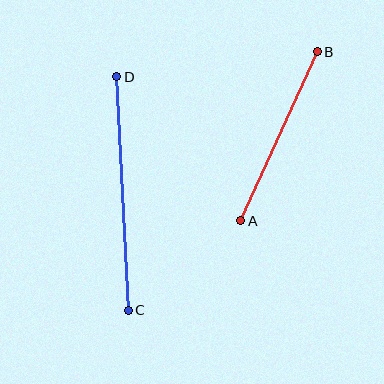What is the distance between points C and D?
The distance is approximately 234 pixels.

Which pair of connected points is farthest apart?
Points C and D are farthest apart.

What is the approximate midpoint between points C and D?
The midpoint is at approximately (123, 193) pixels.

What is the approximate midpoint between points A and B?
The midpoint is at approximately (279, 136) pixels.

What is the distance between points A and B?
The distance is approximately 186 pixels.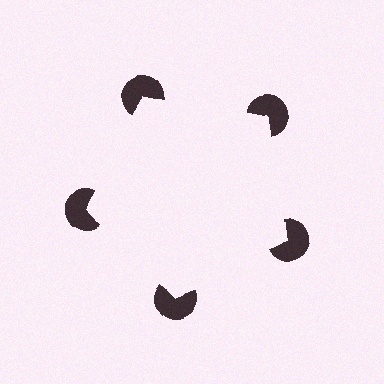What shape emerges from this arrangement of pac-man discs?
An illusory pentagon — its edges are inferred from the aligned wedge cuts in the pac-man discs, not physically drawn.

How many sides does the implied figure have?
5 sides.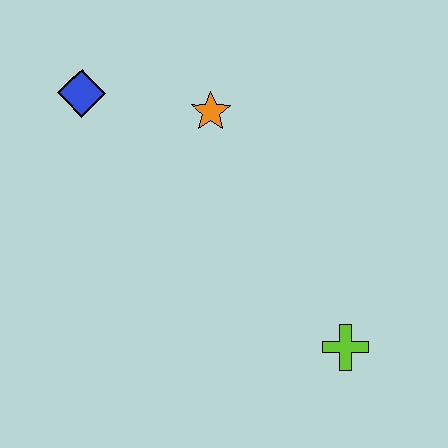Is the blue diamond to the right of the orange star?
No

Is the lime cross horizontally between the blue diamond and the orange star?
No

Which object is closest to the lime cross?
The orange star is closest to the lime cross.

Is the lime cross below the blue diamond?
Yes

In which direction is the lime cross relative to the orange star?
The lime cross is below the orange star.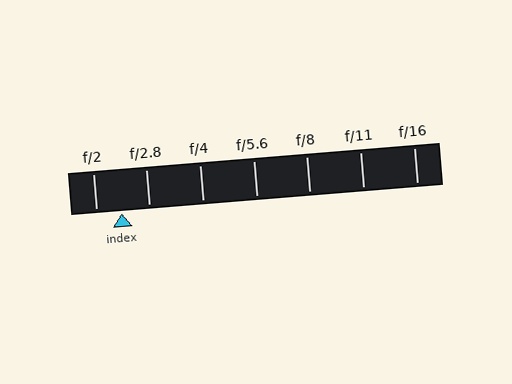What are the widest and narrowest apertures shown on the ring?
The widest aperture shown is f/2 and the narrowest is f/16.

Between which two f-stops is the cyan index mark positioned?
The index mark is between f/2 and f/2.8.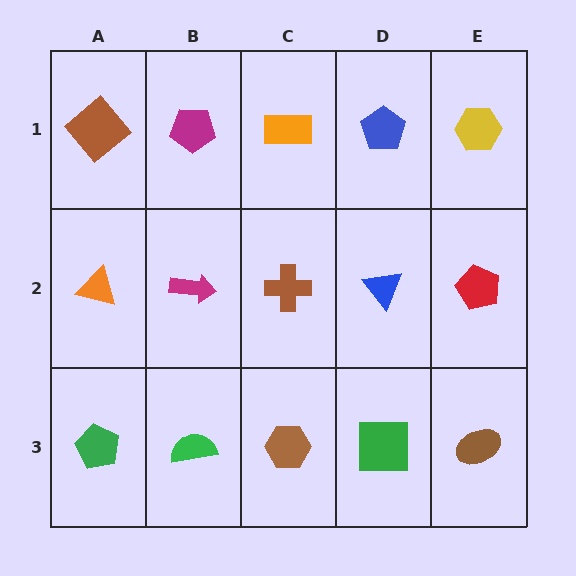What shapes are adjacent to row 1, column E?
A red pentagon (row 2, column E), a blue pentagon (row 1, column D).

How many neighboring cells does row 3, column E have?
2.